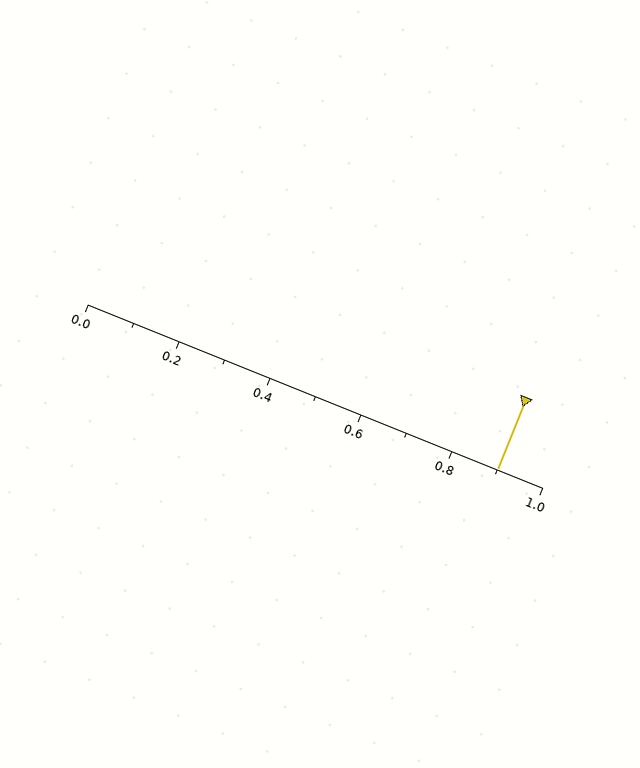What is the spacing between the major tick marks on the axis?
The major ticks are spaced 0.2 apart.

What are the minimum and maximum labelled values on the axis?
The axis runs from 0.0 to 1.0.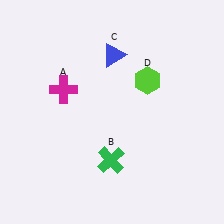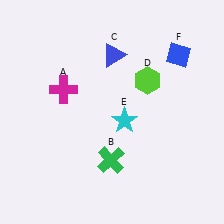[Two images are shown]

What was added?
A cyan star (E), a blue diamond (F) were added in Image 2.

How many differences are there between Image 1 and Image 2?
There are 2 differences between the two images.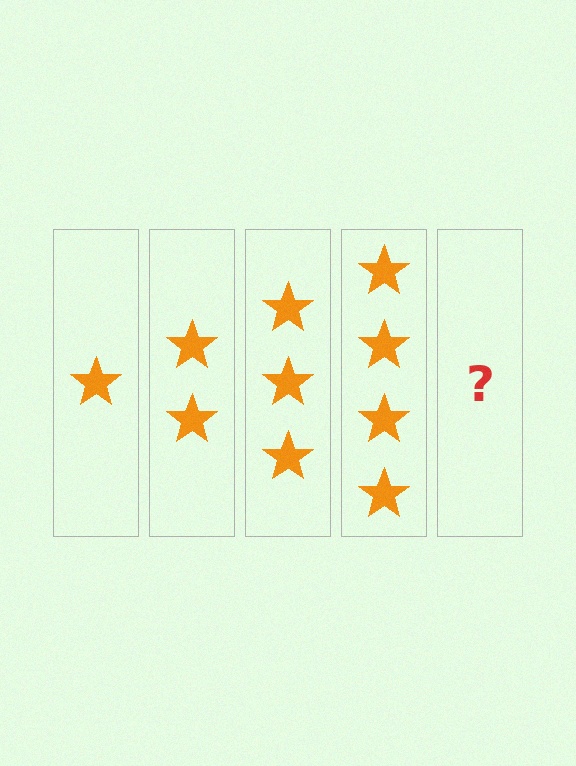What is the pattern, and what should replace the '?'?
The pattern is that each step adds one more star. The '?' should be 5 stars.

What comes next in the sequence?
The next element should be 5 stars.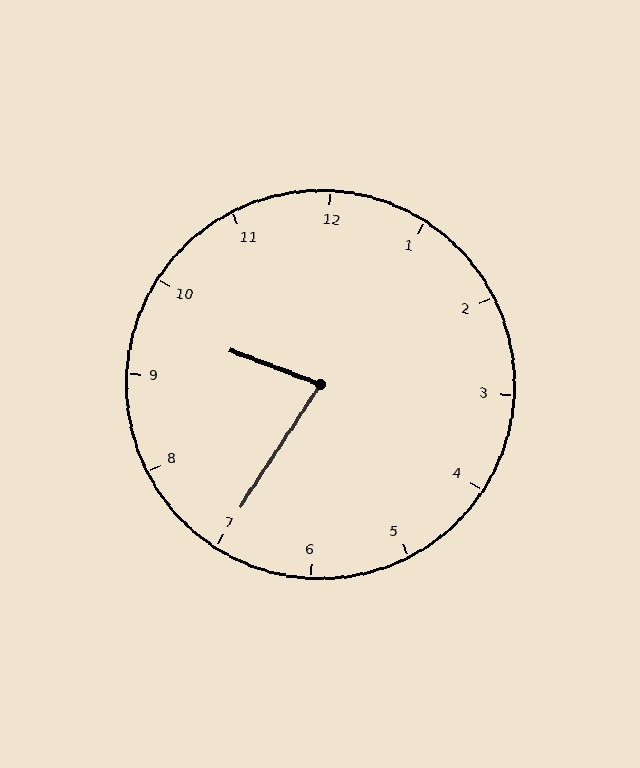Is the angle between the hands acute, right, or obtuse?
It is acute.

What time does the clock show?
9:35.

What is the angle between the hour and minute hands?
Approximately 78 degrees.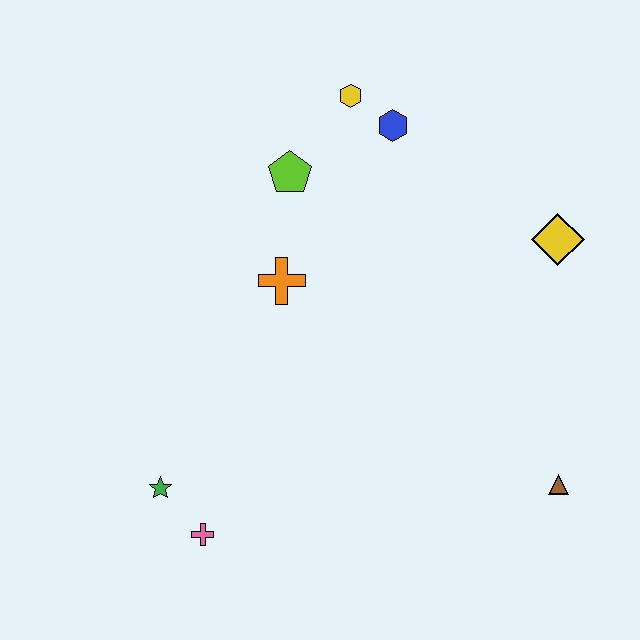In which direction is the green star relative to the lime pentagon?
The green star is below the lime pentagon.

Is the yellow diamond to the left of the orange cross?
No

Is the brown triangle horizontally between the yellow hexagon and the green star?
No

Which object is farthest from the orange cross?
The brown triangle is farthest from the orange cross.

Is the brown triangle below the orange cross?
Yes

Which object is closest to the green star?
The pink cross is closest to the green star.